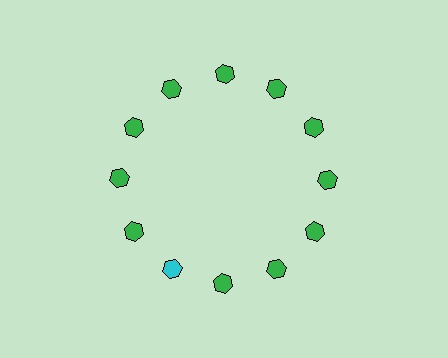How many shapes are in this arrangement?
There are 12 shapes arranged in a ring pattern.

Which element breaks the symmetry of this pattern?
The cyan hexagon at roughly the 7 o'clock position breaks the symmetry. All other shapes are green hexagons.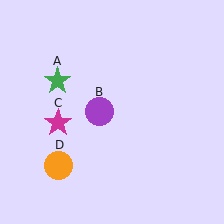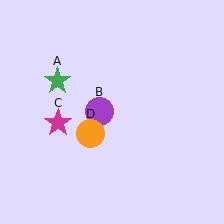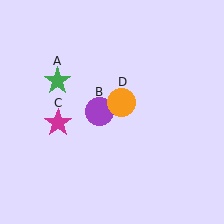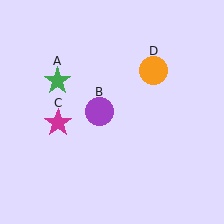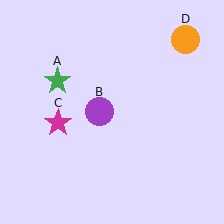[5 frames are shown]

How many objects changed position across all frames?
1 object changed position: orange circle (object D).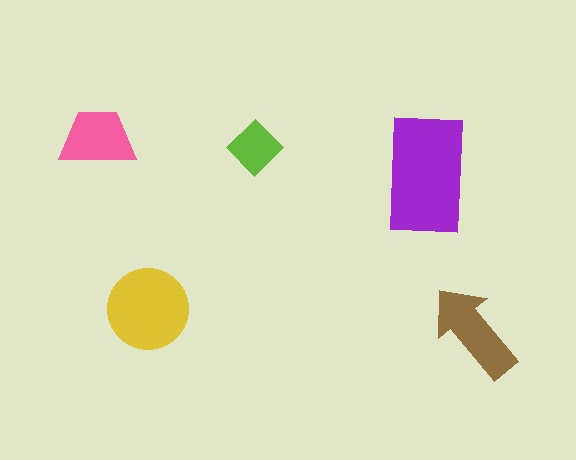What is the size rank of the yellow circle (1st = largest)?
2nd.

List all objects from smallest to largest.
The lime diamond, the pink trapezoid, the brown arrow, the yellow circle, the purple rectangle.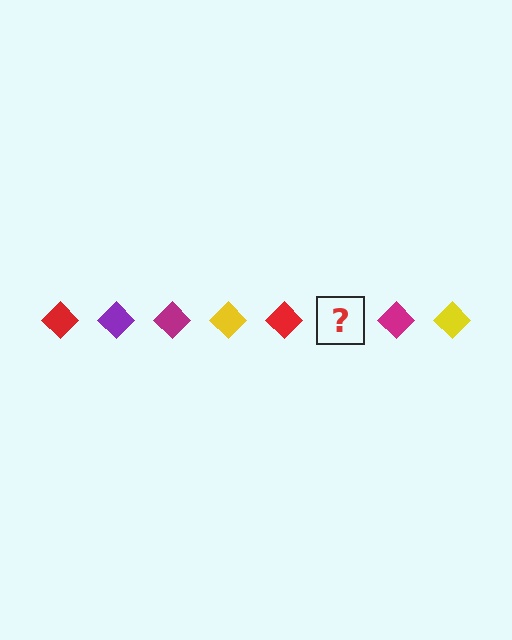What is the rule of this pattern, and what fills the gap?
The rule is that the pattern cycles through red, purple, magenta, yellow diamonds. The gap should be filled with a purple diamond.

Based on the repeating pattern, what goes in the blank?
The blank should be a purple diamond.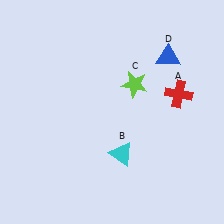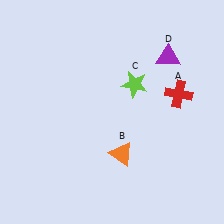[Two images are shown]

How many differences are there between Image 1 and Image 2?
There are 2 differences between the two images.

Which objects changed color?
B changed from cyan to orange. D changed from blue to purple.